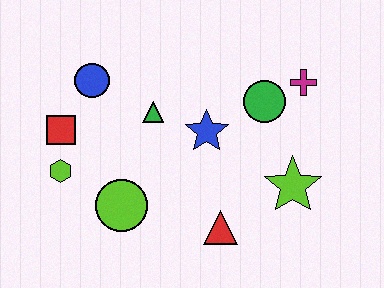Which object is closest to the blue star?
The green triangle is closest to the blue star.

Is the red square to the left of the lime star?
Yes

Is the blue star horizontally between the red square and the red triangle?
Yes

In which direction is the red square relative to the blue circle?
The red square is below the blue circle.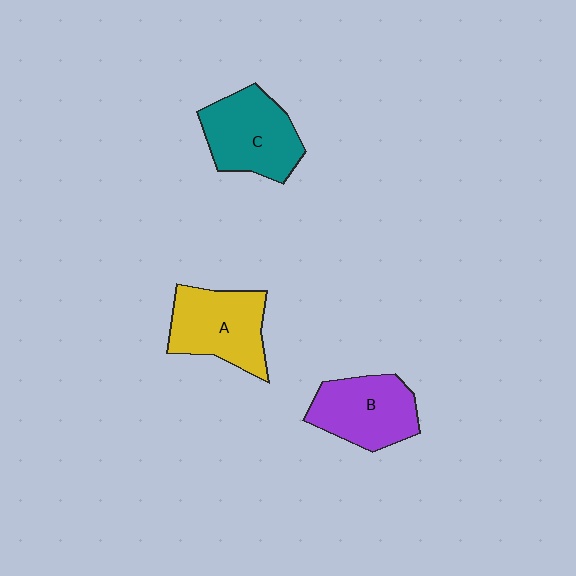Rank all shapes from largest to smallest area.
From largest to smallest: C (teal), A (yellow), B (purple).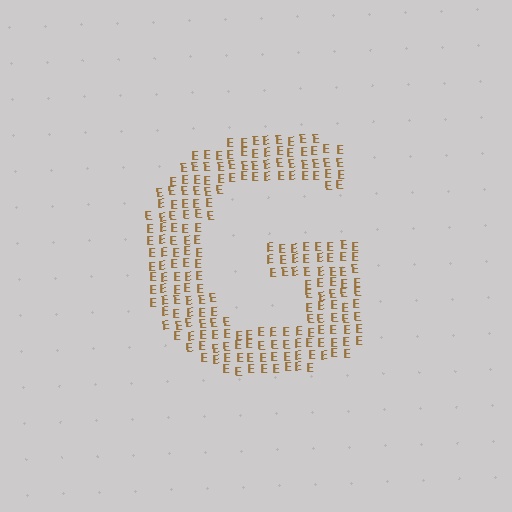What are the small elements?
The small elements are letter E's.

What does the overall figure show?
The overall figure shows the letter G.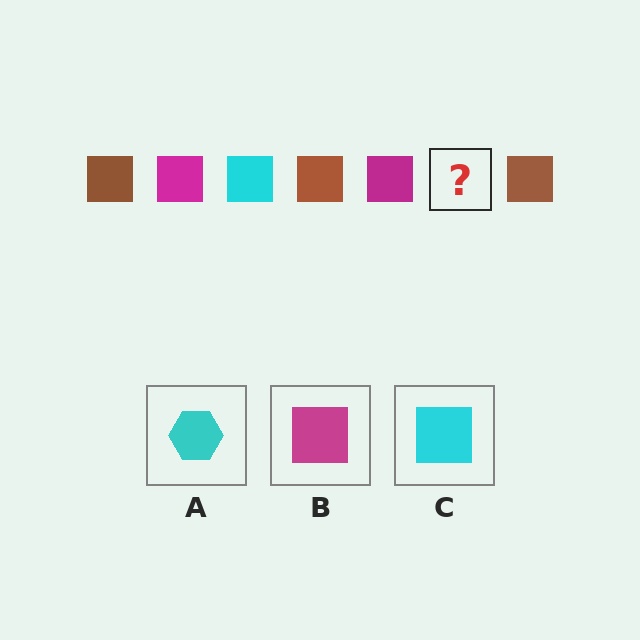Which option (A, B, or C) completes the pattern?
C.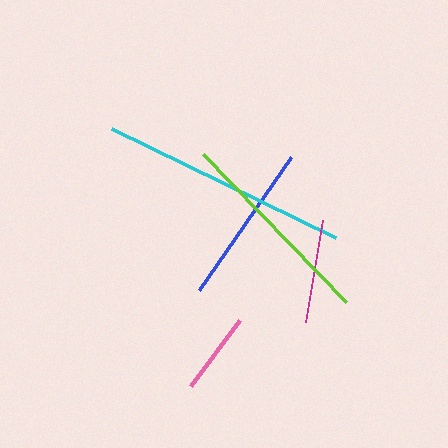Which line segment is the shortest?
The pink line is the shortest at approximately 83 pixels.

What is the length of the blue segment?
The blue segment is approximately 162 pixels long.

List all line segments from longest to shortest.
From longest to shortest: cyan, lime, blue, magenta, pink.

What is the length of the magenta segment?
The magenta segment is approximately 104 pixels long.